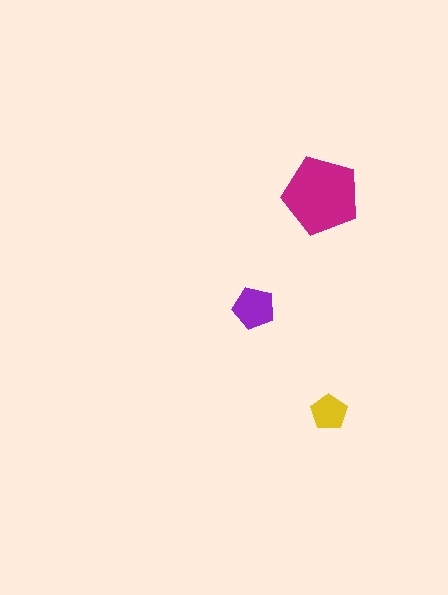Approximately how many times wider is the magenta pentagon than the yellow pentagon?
About 2 times wider.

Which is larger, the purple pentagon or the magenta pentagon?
The magenta one.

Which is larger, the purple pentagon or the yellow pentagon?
The purple one.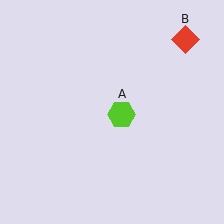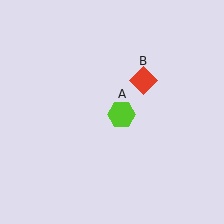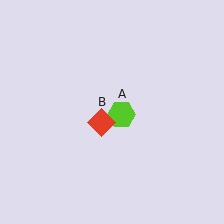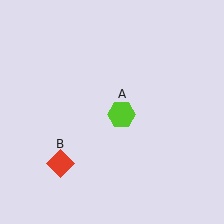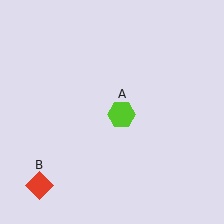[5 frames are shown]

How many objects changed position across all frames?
1 object changed position: red diamond (object B).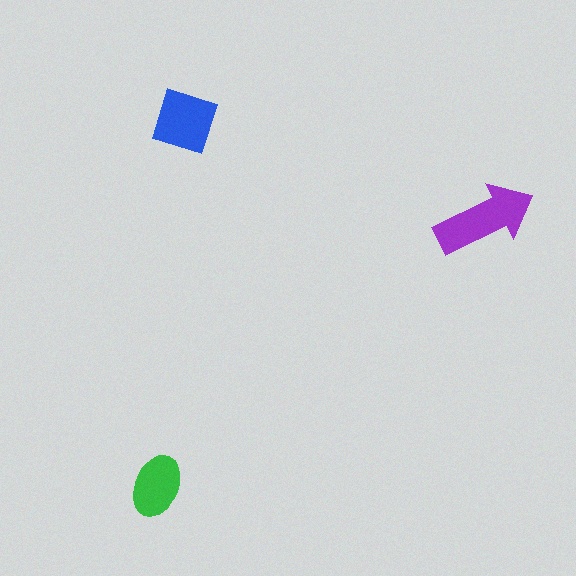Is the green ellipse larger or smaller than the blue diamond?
Smaller.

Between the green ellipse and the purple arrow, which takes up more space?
The purple arrow.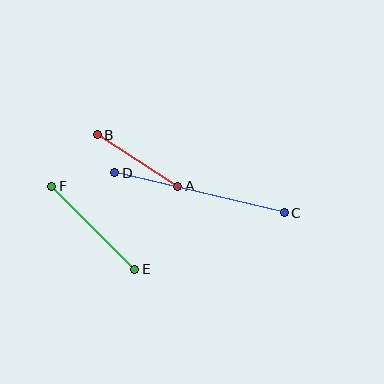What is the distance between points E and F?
The distance is approximately 117 pixels.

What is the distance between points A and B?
The distance is approximately 96 pixels.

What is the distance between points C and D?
The distance is approximately 174 pixels.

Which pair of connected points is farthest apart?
Points C and D are farthest apart.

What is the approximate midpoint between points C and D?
The midpoint is at approximately (199, 193) pixels.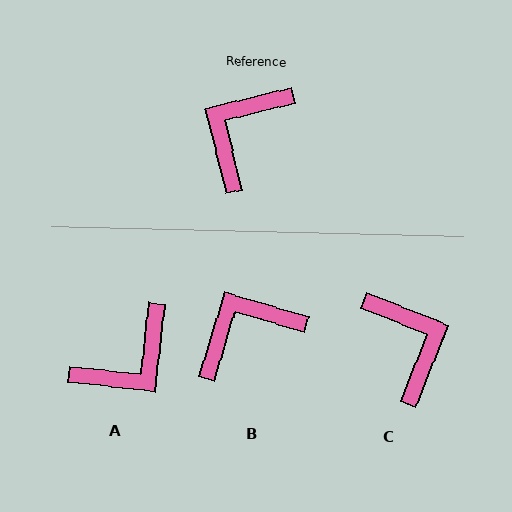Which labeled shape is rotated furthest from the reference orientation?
A, about 160 degrees away.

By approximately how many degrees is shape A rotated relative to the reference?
Approximately 160 degrees counter-clockwise.